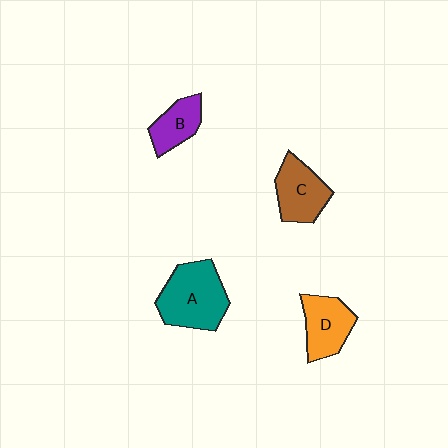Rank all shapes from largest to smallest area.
From largest to smallest: A (teal), C (brown), D (orange), B (purple).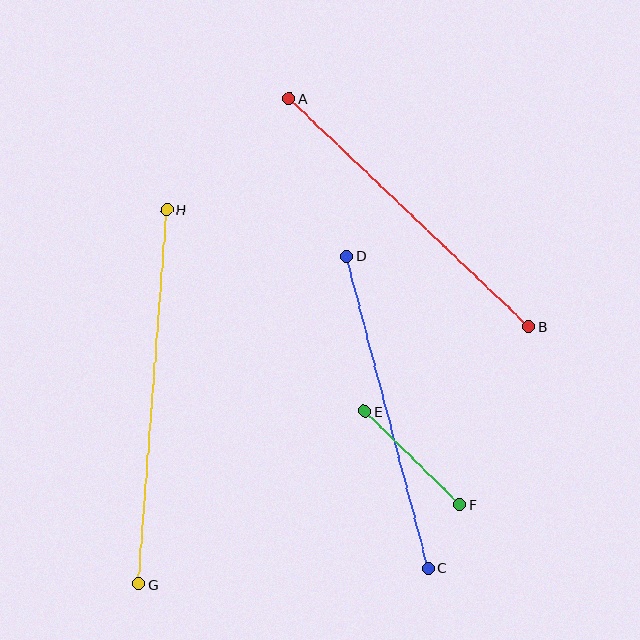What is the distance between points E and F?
The distance is approximately 133 pixels.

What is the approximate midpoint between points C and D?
The midpoint is at approximately (388, 412) pixels.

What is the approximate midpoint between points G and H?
The midpoint is at approximately (153, 397) pixels.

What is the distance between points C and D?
The distance is approximately 322 pixels.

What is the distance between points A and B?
The distance is approximately 331 pixels.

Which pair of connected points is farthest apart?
Points G and H are farthest apart.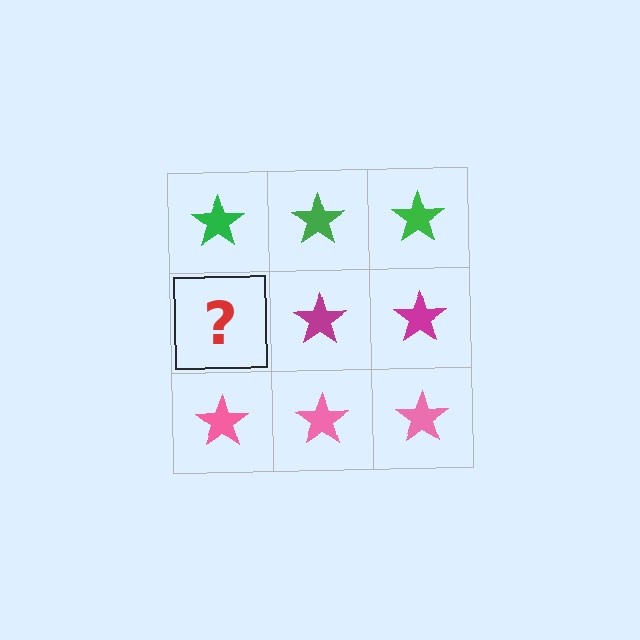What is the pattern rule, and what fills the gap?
The rule is that each row has a consistent color. The gap should be filled with a magenta star.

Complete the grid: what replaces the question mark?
The question mark should be replaced with a magenta star.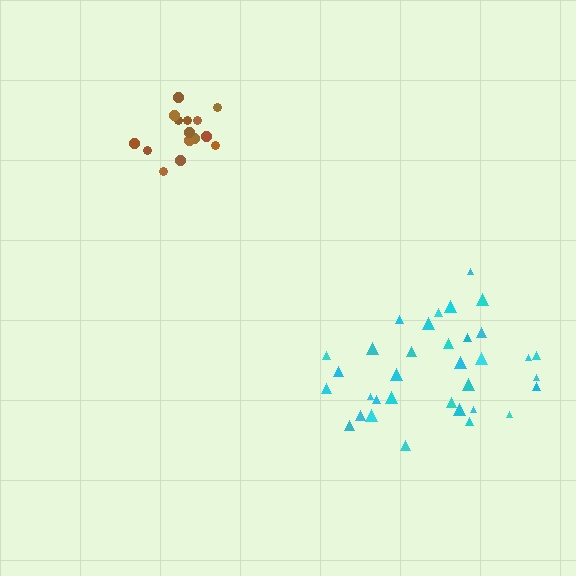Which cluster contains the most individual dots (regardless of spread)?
Cyan (34).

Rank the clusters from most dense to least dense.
brown, cyan.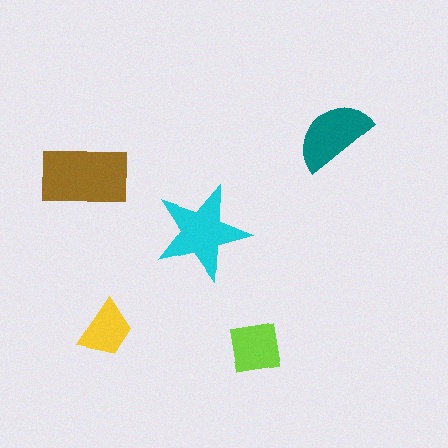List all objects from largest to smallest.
The brown rectangle, the cyan star, the teal semicircle, the lime square, the yellow trapezoid.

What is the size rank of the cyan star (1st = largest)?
2nd.